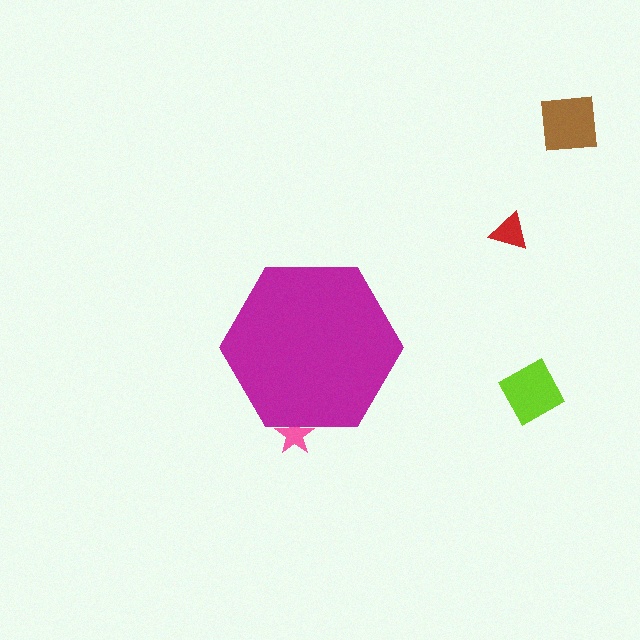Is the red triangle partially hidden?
No, the red triangle is fully visible.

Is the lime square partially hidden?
No, the lime square is fully visible.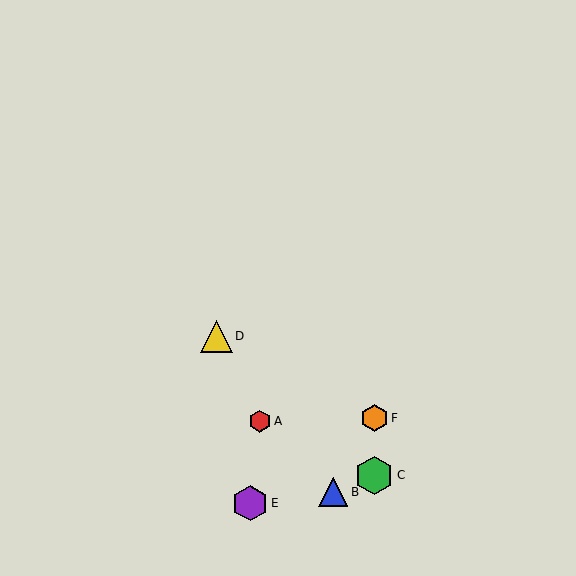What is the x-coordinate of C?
Object C is at x≈374.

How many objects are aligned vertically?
2 objects (C, F) are aligned vertically.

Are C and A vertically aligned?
No, C is at x≈374 and A is at x≈260.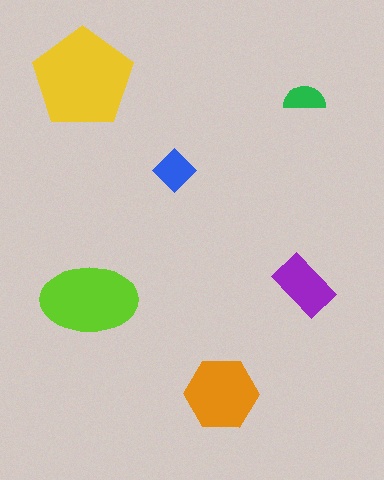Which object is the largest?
The yellow pentagon.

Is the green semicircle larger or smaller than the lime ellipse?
Smaller.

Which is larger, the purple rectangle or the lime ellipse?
The lime ellipse.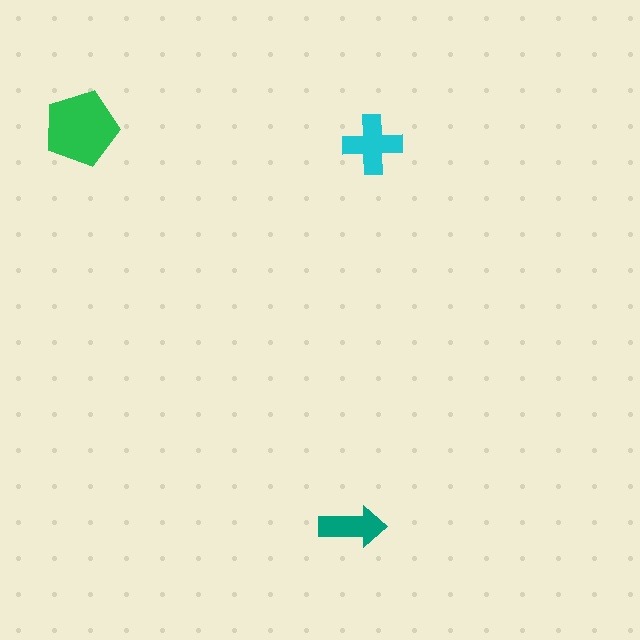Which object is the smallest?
The teal arrow.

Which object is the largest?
The green pentagon.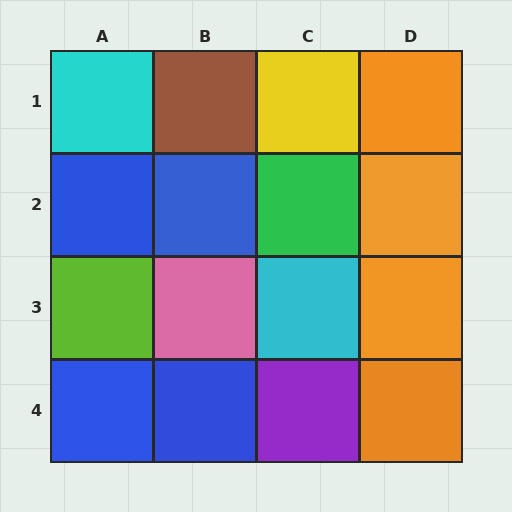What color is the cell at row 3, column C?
Cyan.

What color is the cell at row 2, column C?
Green.